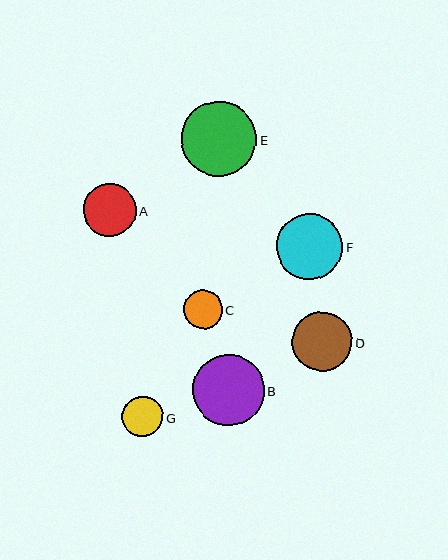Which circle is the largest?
Circle E is the largest with a size of approximately 75 pixels.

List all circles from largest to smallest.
From largest to smallest: E, B, F, D, A, G, C.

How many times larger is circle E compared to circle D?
Circle E is approximately 1.3 times the size of circle D.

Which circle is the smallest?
Circle C is the smallest with a size of approximately 39 pixels.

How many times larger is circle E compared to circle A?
Circle E is approximately 1.4 times the size of circle A.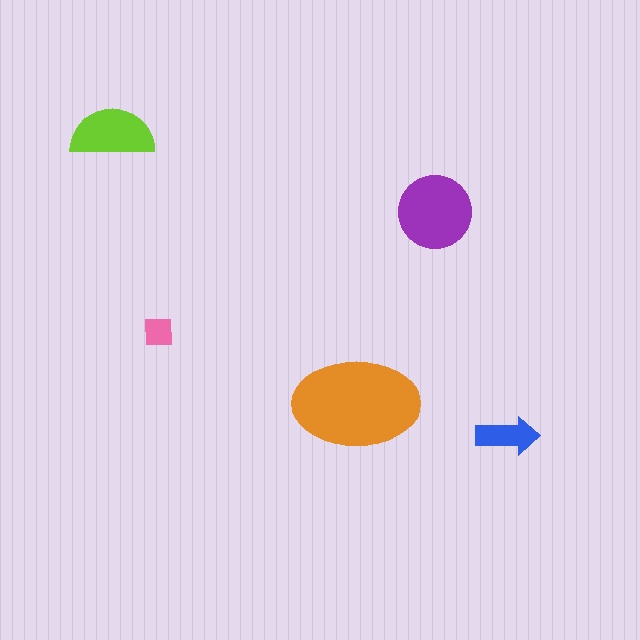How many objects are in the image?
There are 5 objects in the image.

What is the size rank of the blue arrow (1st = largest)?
4th.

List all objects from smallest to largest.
The pink square, the blue arrow, the lime semicircle, the purple circle, the orange ellipse.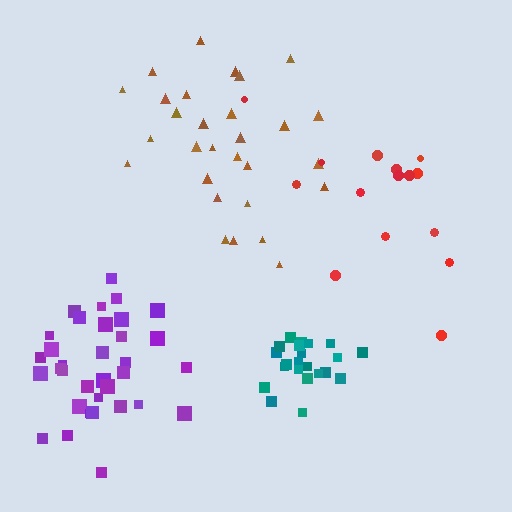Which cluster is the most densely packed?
Teal.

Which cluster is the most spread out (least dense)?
Red.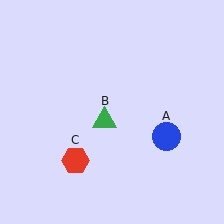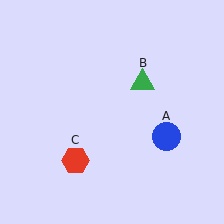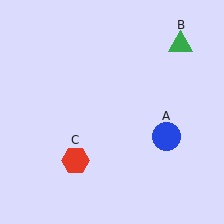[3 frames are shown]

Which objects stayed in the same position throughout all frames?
Blue circle (object A) and red hexagon (object C) remained stationary.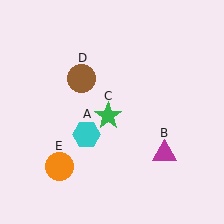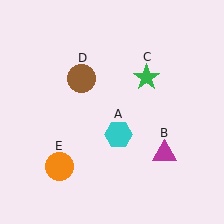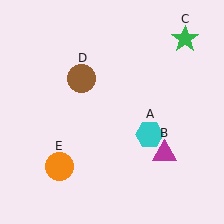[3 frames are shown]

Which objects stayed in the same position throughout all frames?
Magenta triangle (object B) and brown circle (object D) and orange circle (object E) remained stationary.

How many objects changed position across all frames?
2 objects changed position: cyan hexagon (object A), green star (object C).